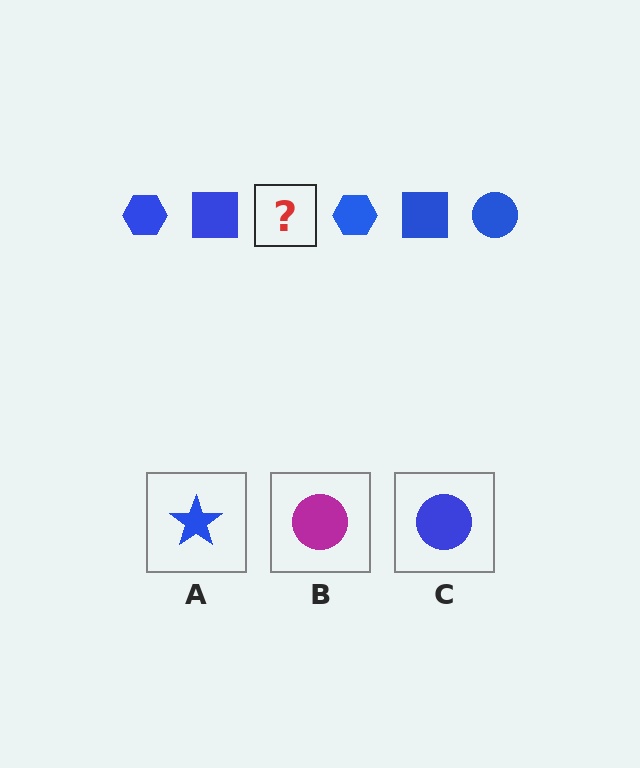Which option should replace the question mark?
Option C.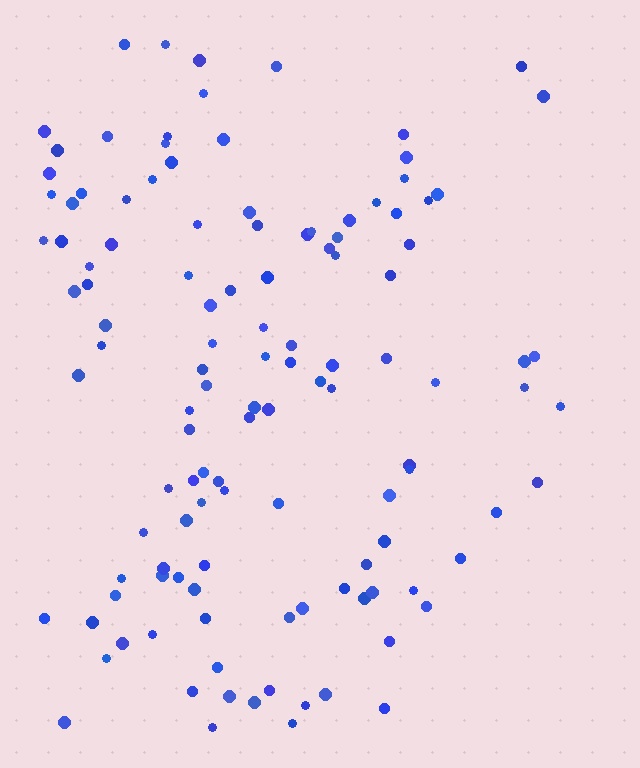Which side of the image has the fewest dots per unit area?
The right.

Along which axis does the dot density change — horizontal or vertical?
Horizontal.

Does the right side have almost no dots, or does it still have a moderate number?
Still a moderate number, just noticeably fewer than the left.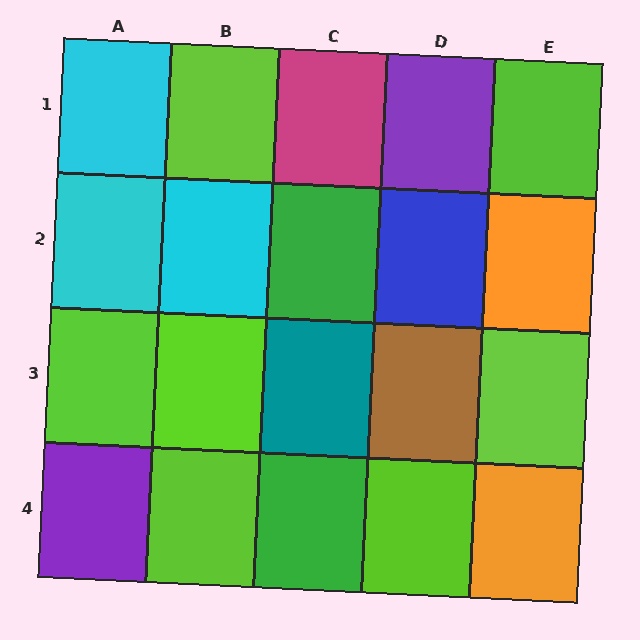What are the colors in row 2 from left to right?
Cyan, cyan, green, blue, orange.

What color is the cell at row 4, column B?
Lime.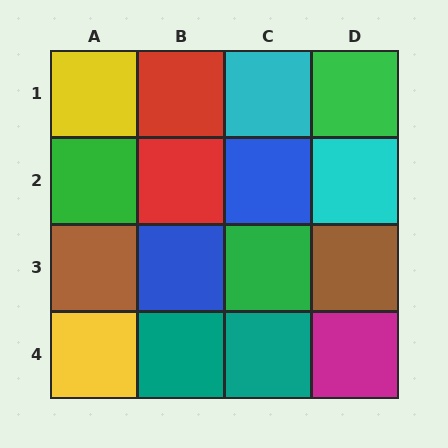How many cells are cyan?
2 cells are cyan.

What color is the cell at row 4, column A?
Yellow.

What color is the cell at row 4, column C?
Teal.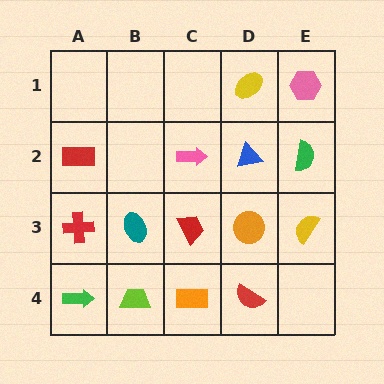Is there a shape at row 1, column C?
No, that cell is empty.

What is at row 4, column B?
A lime trapezoid.